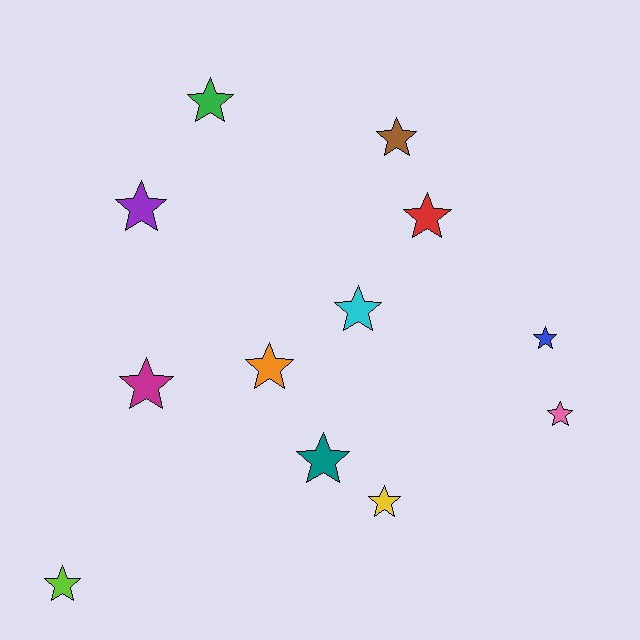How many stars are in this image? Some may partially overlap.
There are 12 stars.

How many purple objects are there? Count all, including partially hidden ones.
There is 1 purple object.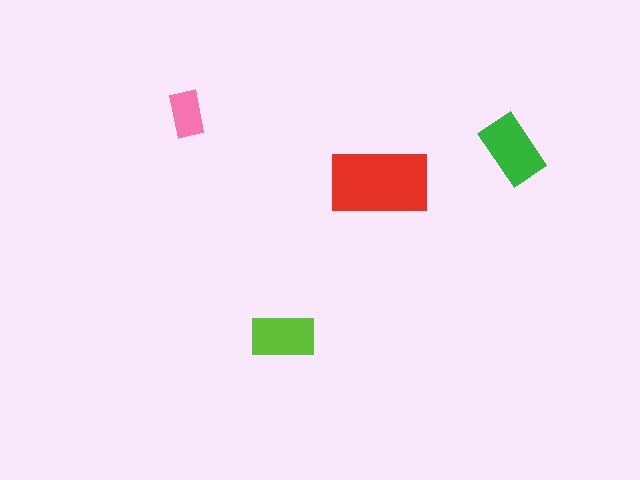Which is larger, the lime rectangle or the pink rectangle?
The lime one.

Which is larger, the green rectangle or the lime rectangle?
The green one.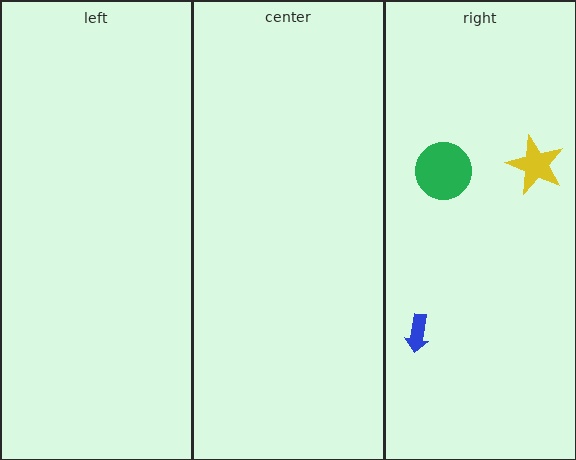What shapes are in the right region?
The blue arrow, the green circle, the yellow star.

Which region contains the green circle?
The right region.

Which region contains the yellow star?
The right region.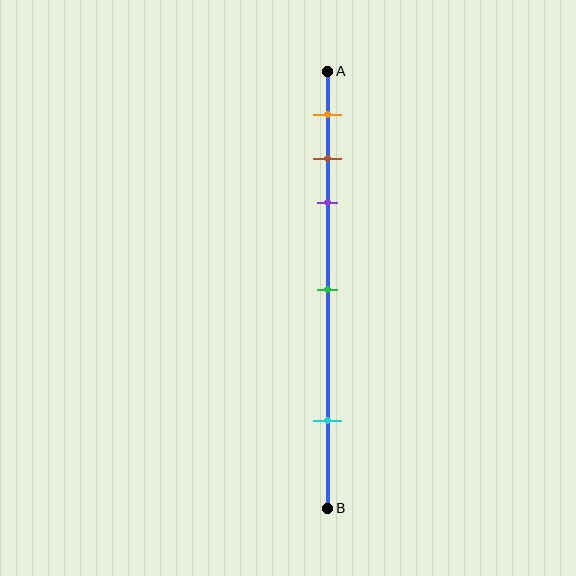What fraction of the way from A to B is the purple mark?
The purple mark is approximately 30% (0.3) of the way from A to B.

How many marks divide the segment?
There are 5 marks dividing the segment.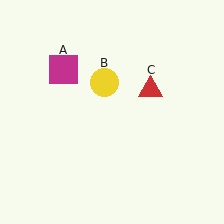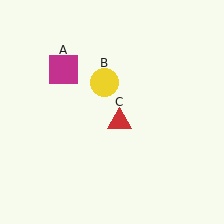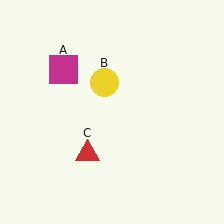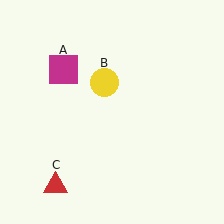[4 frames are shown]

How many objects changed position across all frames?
1 object changed position: red triangle (object C).